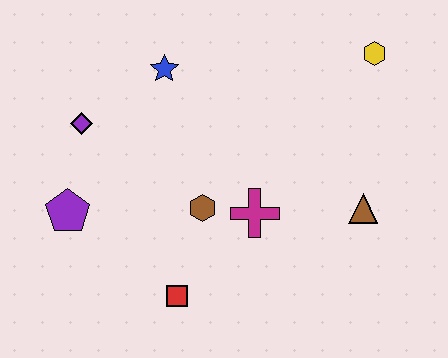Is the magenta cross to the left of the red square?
No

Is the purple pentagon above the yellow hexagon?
No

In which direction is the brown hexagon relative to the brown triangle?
The brown hexagon is to the left of the brown triangle.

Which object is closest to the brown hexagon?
The magenta cross is closest to the brown hexagon.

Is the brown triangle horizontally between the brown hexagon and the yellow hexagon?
Yes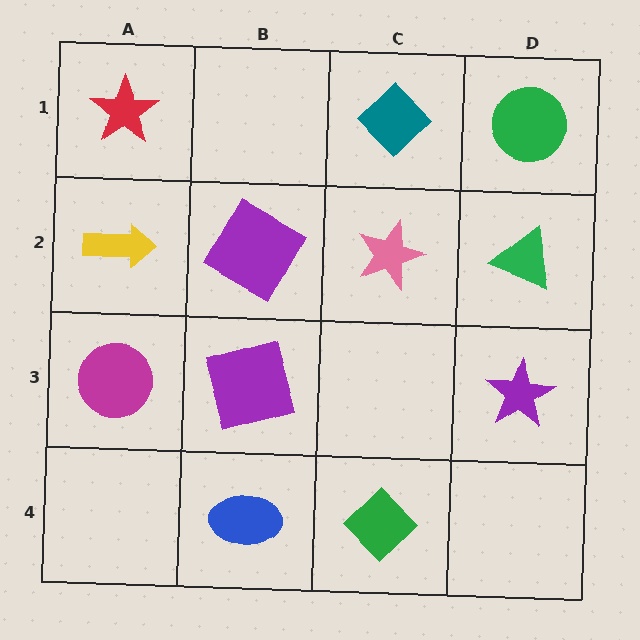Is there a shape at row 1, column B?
No, that cell is empty.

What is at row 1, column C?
A teal diamond.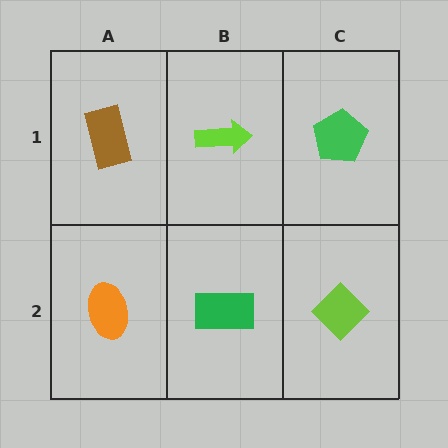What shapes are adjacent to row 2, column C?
A green pentagon (row 1, column C), a green rectangle (row 2, column B).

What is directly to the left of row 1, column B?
A brown rectangle.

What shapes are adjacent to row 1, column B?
A green rectangle (row 2, column B), a brown rectangle (row 1, column A), a green pentagon (row 1, column C).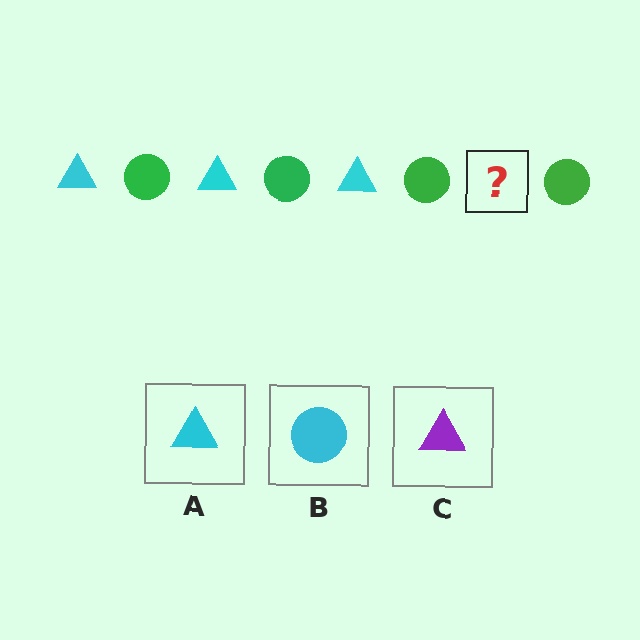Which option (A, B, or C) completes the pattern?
A.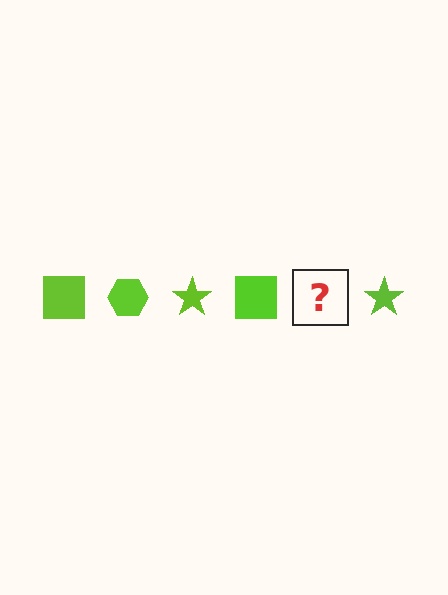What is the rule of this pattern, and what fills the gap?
The rule is that the pattern cycles through square, hexagon, star shapes in lime. The gap should be filled with a lime hexagon.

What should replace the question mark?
The question mark should be replaced with a lime hexagon.